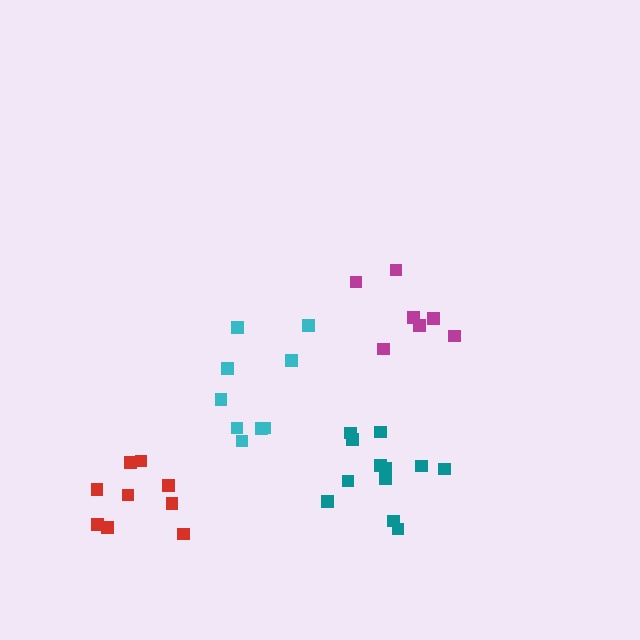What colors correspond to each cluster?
The clusters are colored: teal, red, magenta, cyan.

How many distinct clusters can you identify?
There are 4 distinct clusters.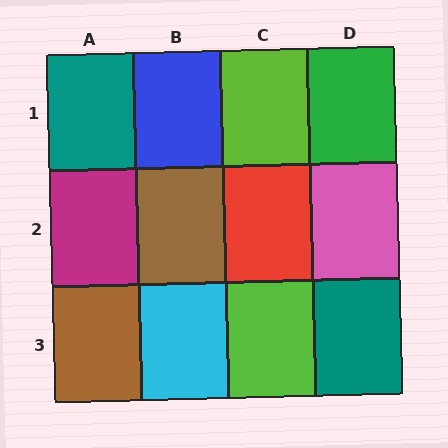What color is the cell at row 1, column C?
Lime.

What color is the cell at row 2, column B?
Brown.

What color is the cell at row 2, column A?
Magenta.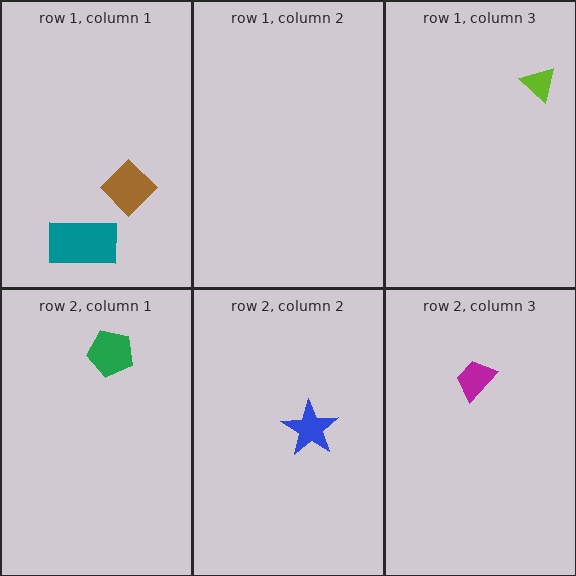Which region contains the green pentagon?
The row 2, column 1 region.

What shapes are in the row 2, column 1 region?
The green pentagon.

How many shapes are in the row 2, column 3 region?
1.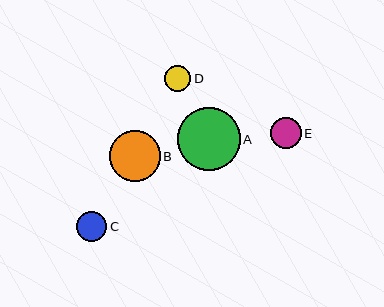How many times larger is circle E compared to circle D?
Circle E is approximately 1.2 times the size of circle D.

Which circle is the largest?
Circle A is the largest with a size of approximately 63 pixels.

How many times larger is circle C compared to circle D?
Circle C is approximately 1.2 times the size of circle D.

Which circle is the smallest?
Circle D is the smallest with a size of approximately 26 pixels.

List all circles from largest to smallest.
From largest to smallest: A, B, E, C, D.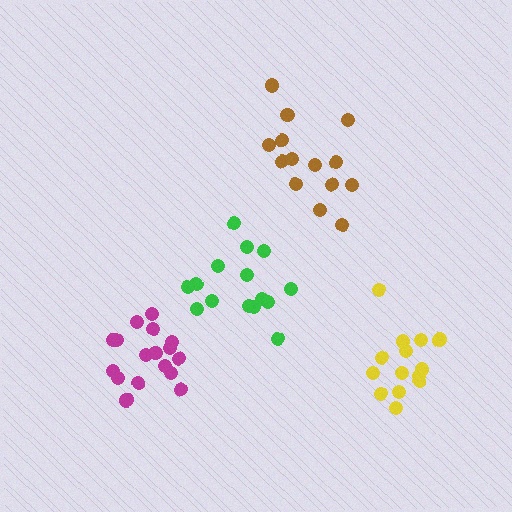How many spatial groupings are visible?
There are 4 spatial groupings.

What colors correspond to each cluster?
The clusters are colored: brown, magenta, yellow, green.